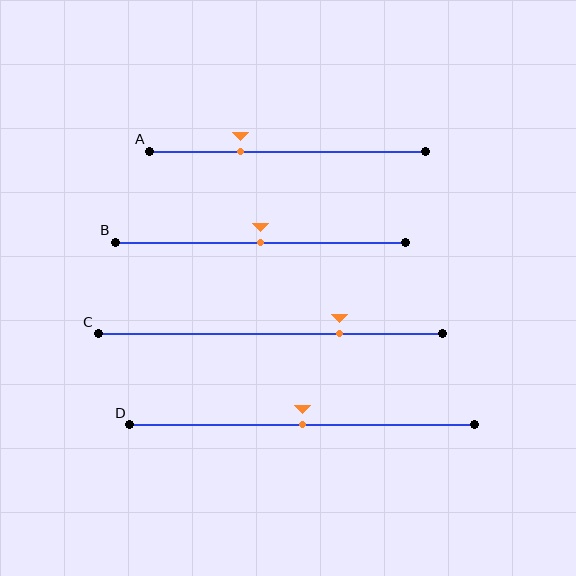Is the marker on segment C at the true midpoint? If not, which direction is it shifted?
No, the marker on segment C is shifted to the right by about 20% of the segment length.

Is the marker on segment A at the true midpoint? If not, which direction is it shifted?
No, the marker on segment A is shifted to the left by about 17% of the segment length.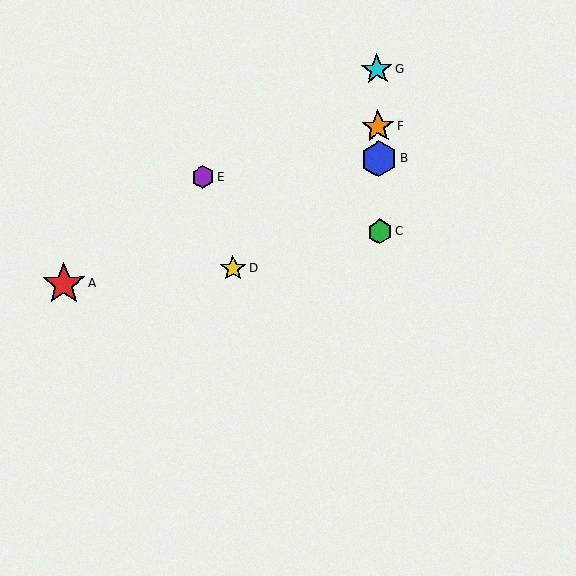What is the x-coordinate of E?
Object E is at x≈203.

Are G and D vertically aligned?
No, G is at x≈377 and D is at x≈233.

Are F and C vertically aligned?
Yes, both are at x≈378.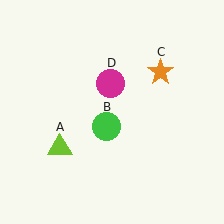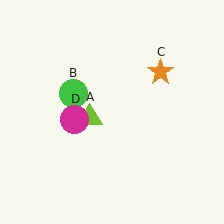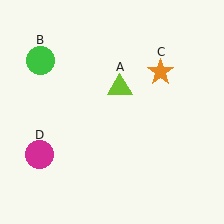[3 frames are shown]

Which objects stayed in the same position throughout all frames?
Orange star (object C) remained stationary.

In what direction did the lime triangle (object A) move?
The lime triangle (object A) moved up and to the right.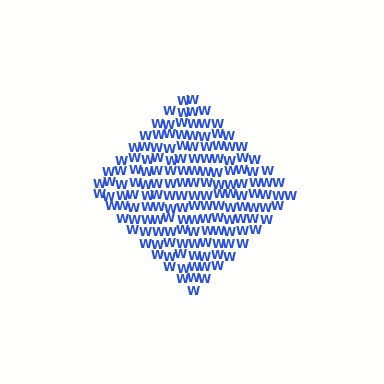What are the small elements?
The small elements are letter W's.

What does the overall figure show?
The overall figure shows a diamond.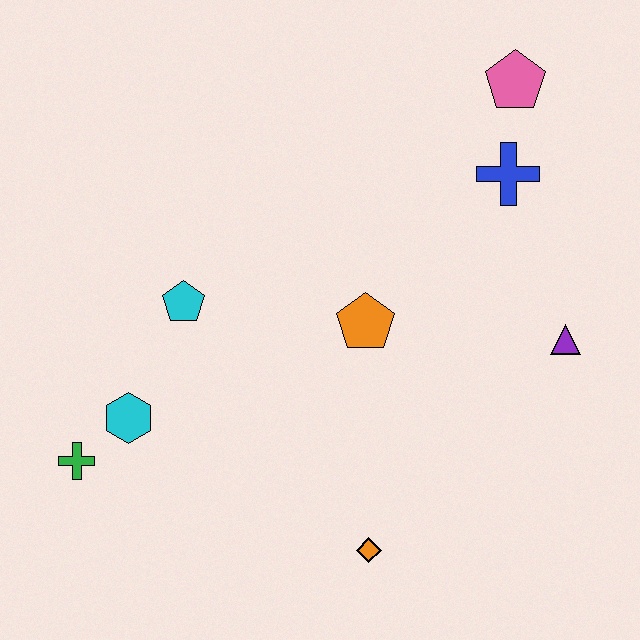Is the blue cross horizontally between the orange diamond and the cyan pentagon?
No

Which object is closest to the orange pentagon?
The cyan pentagon is closest to the orange pentagon.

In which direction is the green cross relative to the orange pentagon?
The green cross is to the left of the orange pentagon.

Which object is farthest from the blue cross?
The green cross is farthest from the blue cross.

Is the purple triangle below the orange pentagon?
Yes